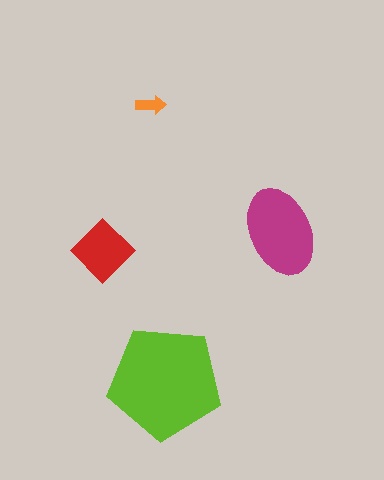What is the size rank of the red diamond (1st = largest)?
3rd.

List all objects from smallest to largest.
The orange arrow, the red diamond, the magenta ellipse, the lime pentagon.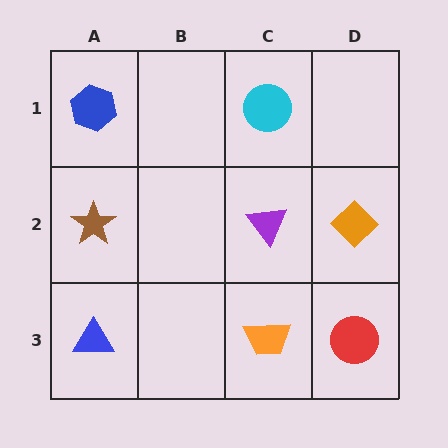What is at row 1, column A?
A blue hexagon.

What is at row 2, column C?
A purple triangle.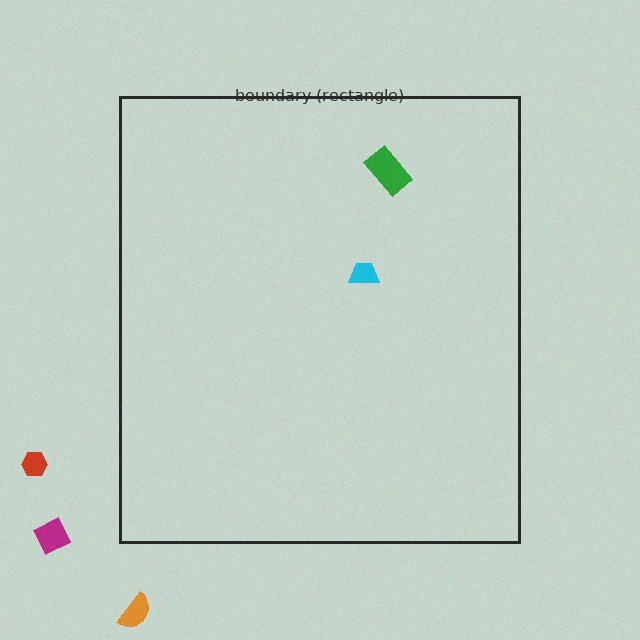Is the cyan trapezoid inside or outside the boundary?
Inside.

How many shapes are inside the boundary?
2 inside, 3 outside.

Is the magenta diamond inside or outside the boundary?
Outside.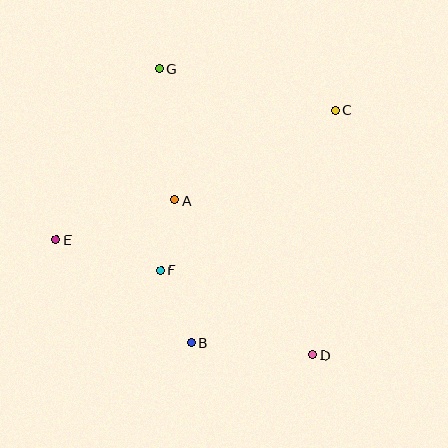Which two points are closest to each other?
Points A and F are closest to each other.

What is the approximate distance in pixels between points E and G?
The distance between E and G is approximately 200 pixels.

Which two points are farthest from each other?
Points D and G are farthest from each other.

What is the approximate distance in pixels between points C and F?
The distance between C and F is approximately 237 pixels.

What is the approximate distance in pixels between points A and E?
The distance between A and E is approximately 125 pixels.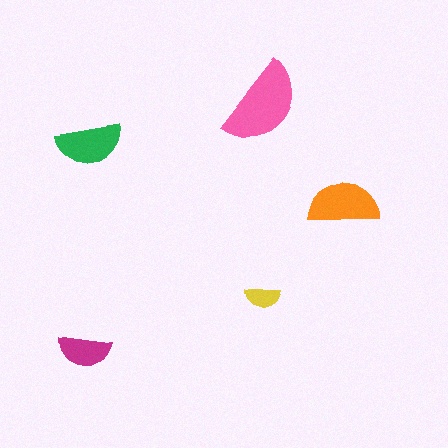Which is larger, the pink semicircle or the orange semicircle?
The pink one.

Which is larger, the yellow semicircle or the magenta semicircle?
The magenta one.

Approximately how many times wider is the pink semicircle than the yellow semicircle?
About 2.5 times wider.